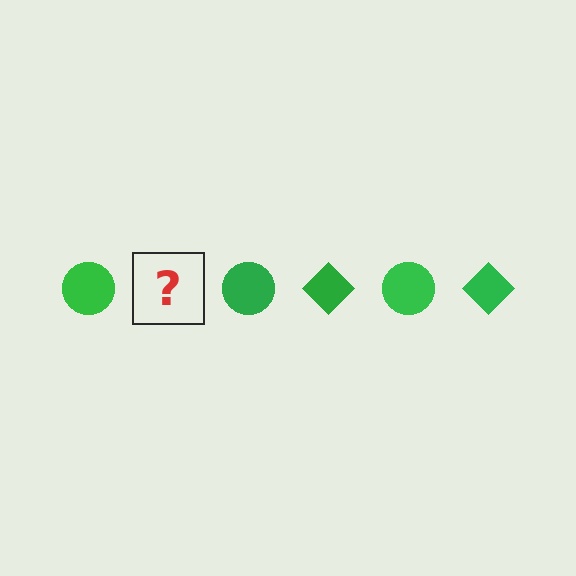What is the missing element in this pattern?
The missing element is a green diamond.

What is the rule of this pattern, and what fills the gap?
The rule is that the pattern cycles through circle, diamond shapes in green. The gap should be filled with a green diamond.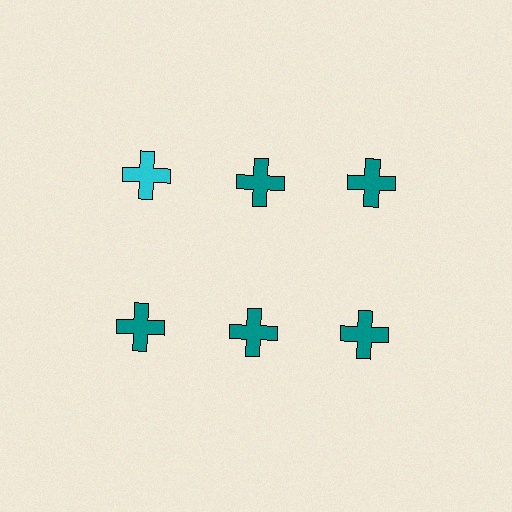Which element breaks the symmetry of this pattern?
The cyan cross in the top row, leftmost column breaks the symmetry. All other shapes are teal crosses.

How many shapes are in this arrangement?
There are 6 shapes arranged in a grid pattern.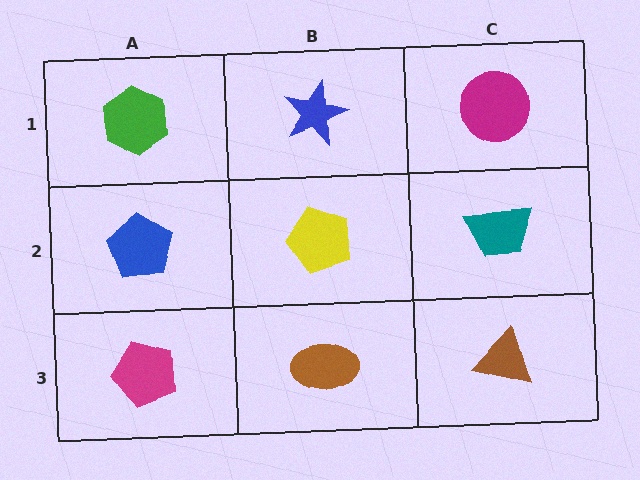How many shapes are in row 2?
3 shapes.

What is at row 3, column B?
A brown ellipse.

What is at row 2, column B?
A yellow pentagon.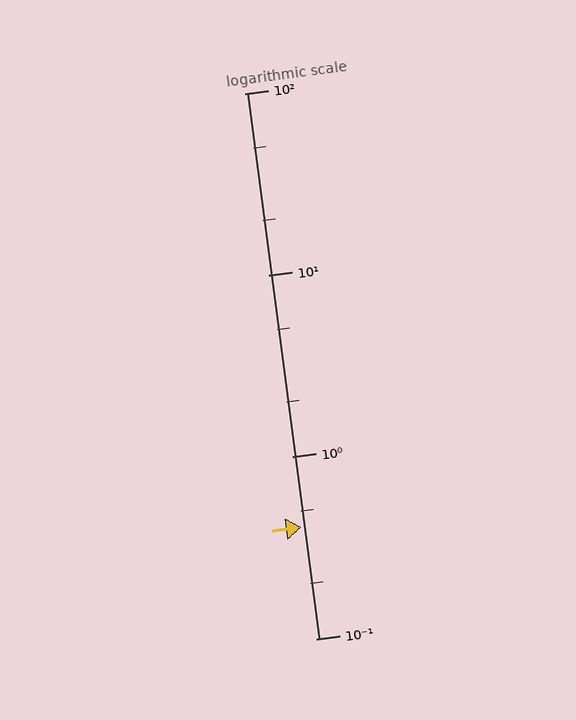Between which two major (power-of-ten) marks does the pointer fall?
The pointer is between 0.1 and 1.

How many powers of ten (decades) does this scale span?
The scale spans 3 decades, from 0.1 to 100.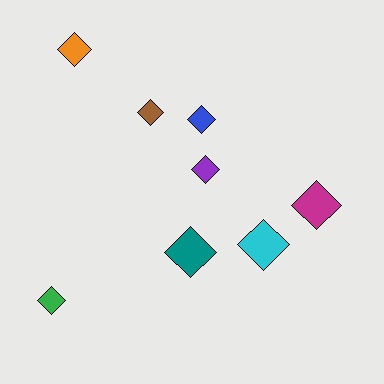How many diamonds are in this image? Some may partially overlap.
There are 8 diamonds.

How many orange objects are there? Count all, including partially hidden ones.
There is 1 orange object.